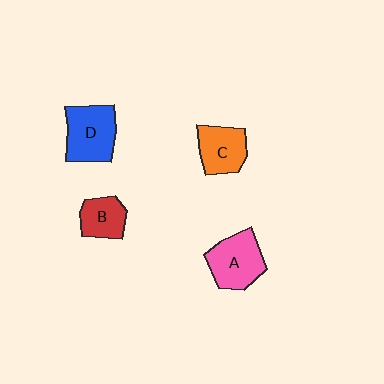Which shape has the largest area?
Shape D (blue).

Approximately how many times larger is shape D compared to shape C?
Approximately 1.3 times.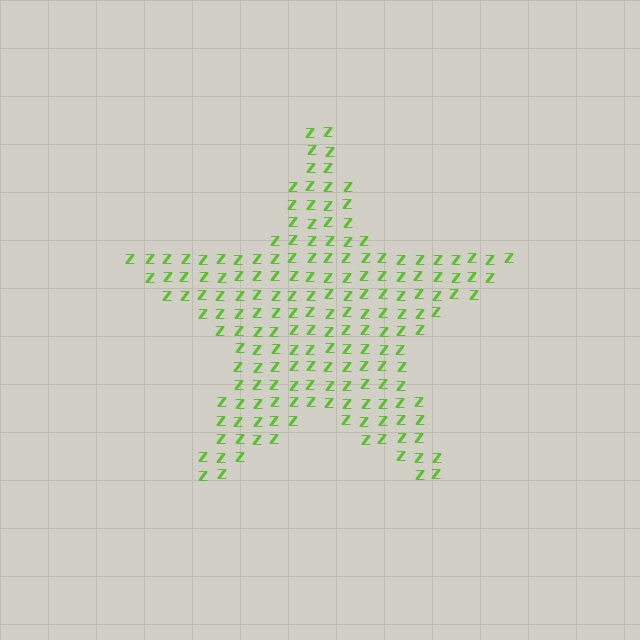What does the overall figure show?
The overall figure shows a star.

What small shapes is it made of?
It is made of small letter Z's.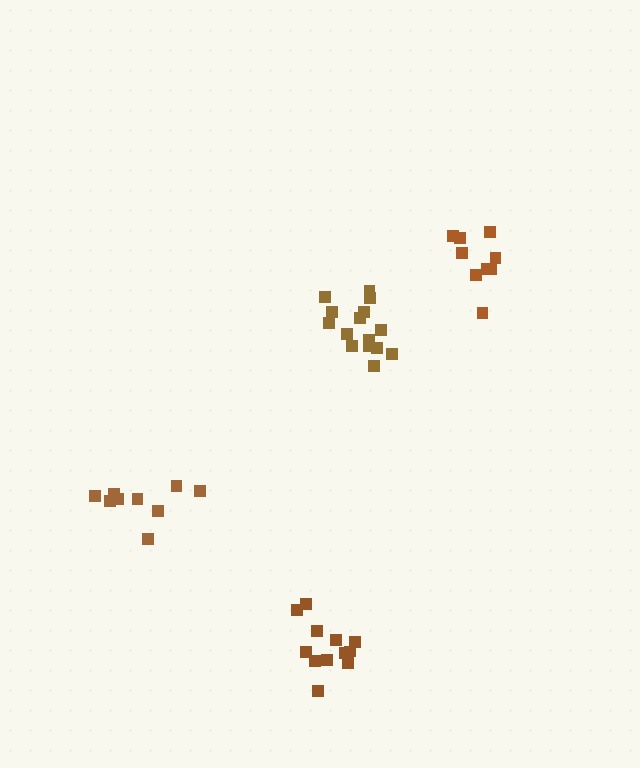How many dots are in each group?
Group 1: 12 dots, Group 2: 9 dots, Group 3: 15 dots, Group 4: 9 dots (45 total).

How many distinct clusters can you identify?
There are 4 distinct clusters.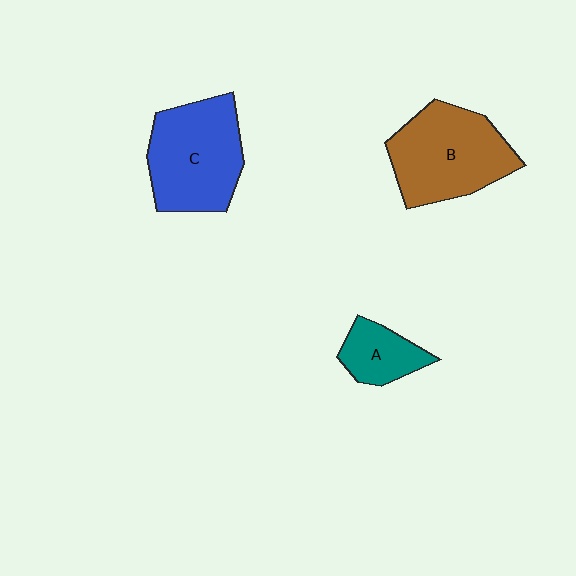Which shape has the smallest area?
Shape A (teal).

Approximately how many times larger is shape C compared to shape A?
Approximately 2.3 times.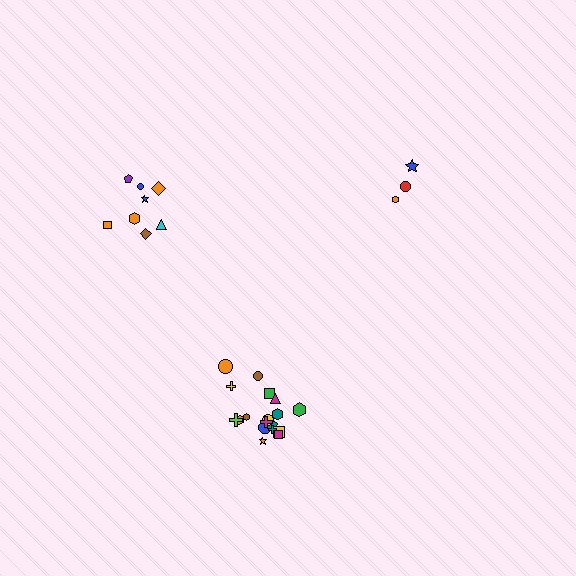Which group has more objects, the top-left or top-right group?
The top-left group.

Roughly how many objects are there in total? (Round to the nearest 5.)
Roughly 30 objects in total.